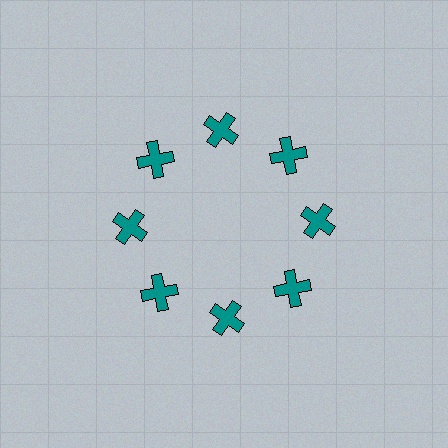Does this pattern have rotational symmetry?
Yes, this pattern has 8-fold rotational symmetry. It looks the same after rotating 45 degrees around the center.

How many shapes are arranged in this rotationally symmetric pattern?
There are 8 shapes, arranged in 8 groups of 1.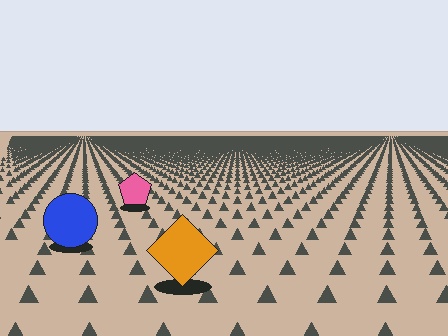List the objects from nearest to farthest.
From nearest to farthest: the orange diamond, the blue circle, the pink pentagon.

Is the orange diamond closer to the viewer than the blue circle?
Yes. The orange diamond is closer — you can tell from the texture gradient: the ground texture is coarser near it.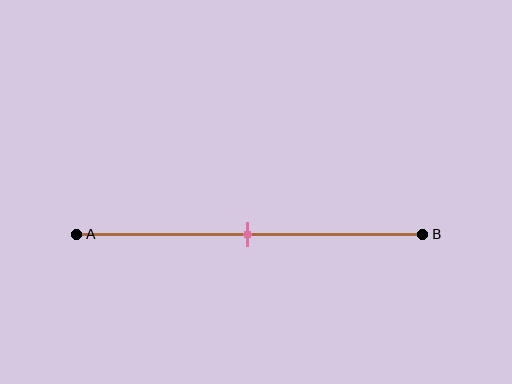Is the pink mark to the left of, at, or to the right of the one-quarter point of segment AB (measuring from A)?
The pink mark is to the right of the one-quarter point of segment AB.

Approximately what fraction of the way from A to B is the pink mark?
The pink mark is approximately 50% of the way from A to B.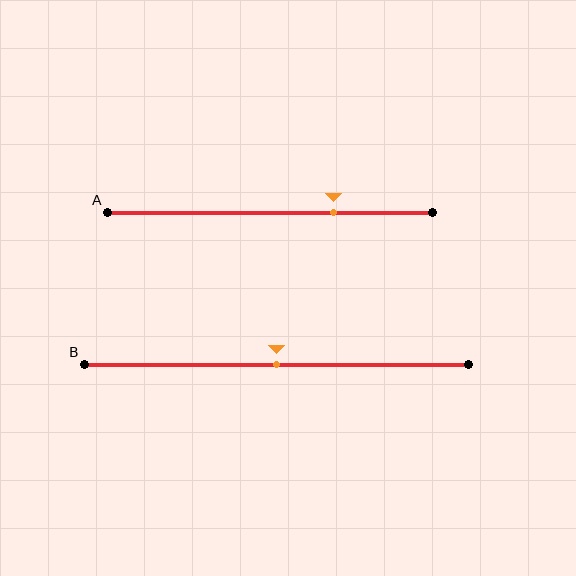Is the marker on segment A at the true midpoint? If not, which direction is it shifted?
No, the marker on segment A is shifted to the right by about 19% of the segment length.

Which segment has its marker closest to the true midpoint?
Segment B has its marker closest to the true midpoint.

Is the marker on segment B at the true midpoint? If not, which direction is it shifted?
Yes, the marker on segment B is at the true midpoint.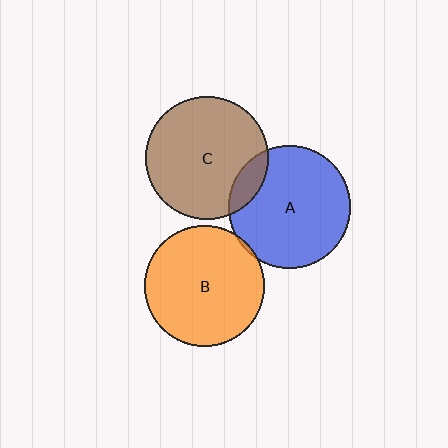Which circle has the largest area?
Circle C (brown).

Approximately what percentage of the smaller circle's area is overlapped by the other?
Approximately 5%.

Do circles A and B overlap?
Yes.